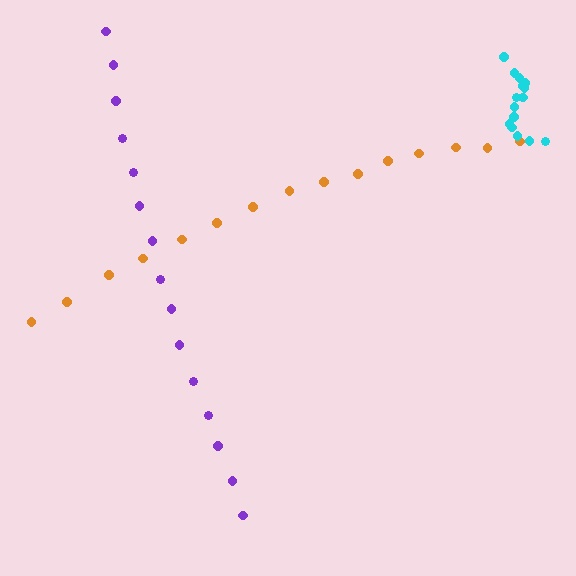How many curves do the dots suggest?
There are 3 distinct paths.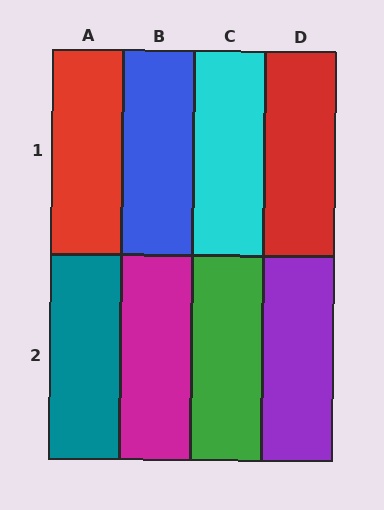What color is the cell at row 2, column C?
Green.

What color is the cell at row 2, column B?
Magenta.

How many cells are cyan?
1 cell is cyan.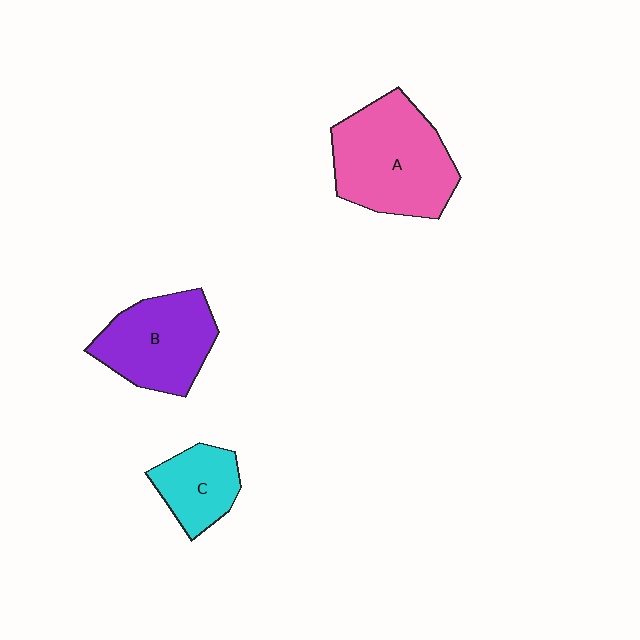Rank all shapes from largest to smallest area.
From largest to smallest: A (pink), B (purple), C (cyan).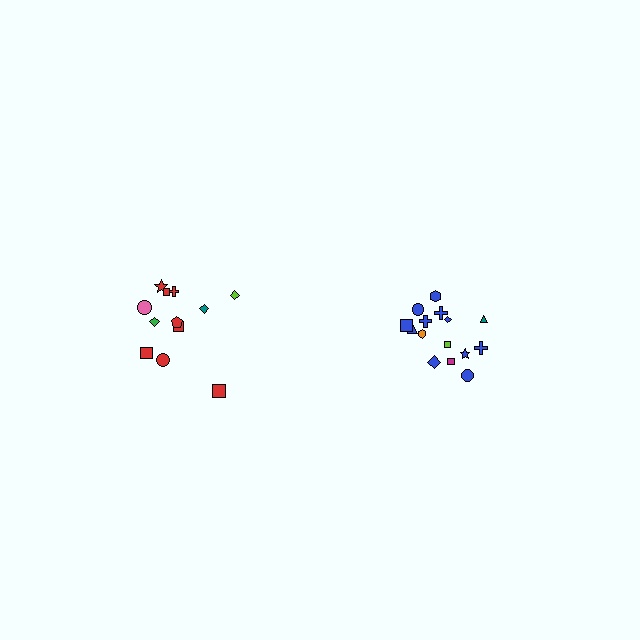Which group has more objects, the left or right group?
The right group.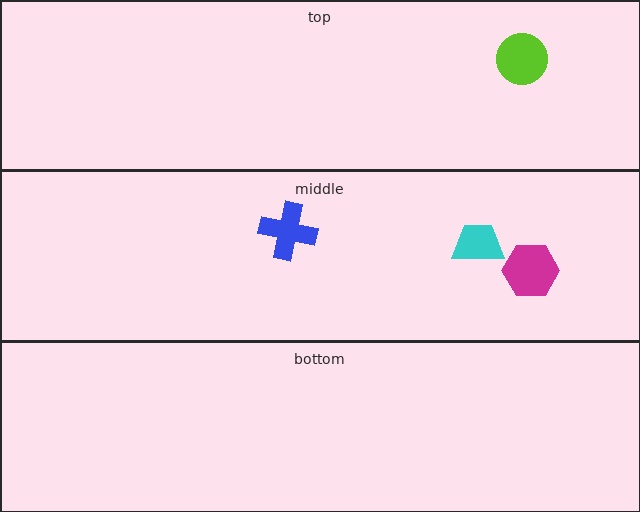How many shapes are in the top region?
1.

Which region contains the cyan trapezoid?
The middle region.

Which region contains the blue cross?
The middle region.